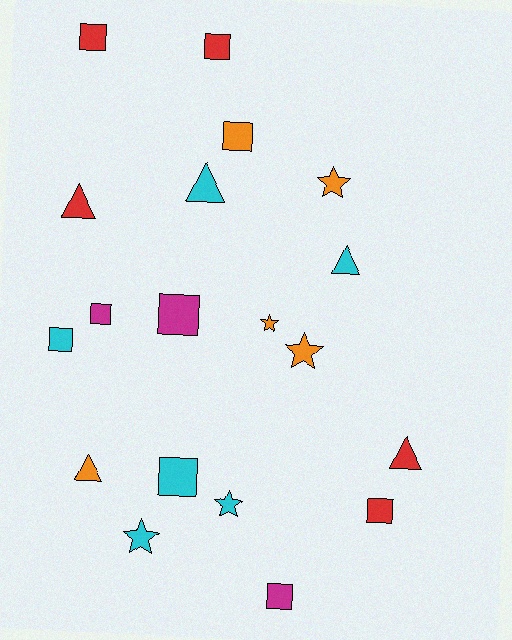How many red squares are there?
There are 3 red squares.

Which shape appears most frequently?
Square, with 9 objects.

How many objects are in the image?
There are 19 objects.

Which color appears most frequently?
Cyan, with 6 objects.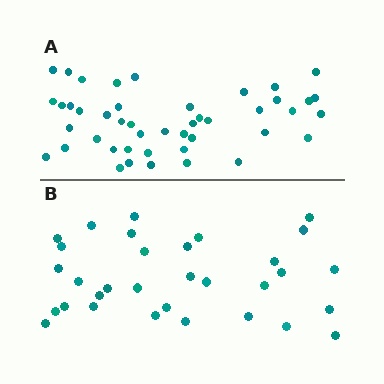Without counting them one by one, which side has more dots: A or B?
Region A (the top region) has more dots.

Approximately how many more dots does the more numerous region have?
Region A has approximately 15 more dots than region B.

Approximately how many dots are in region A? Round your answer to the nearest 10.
About 40 dots. (The exact count is 45, which rounds to 40.)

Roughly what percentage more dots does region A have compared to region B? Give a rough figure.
About 40% more.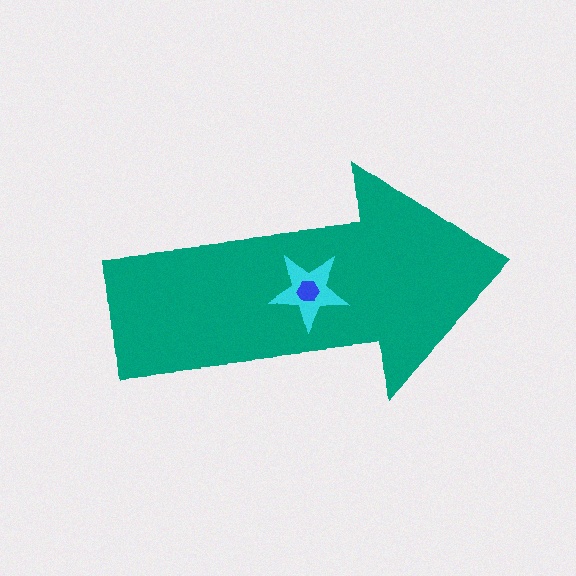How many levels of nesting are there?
3.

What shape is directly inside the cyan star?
The blue hexagon.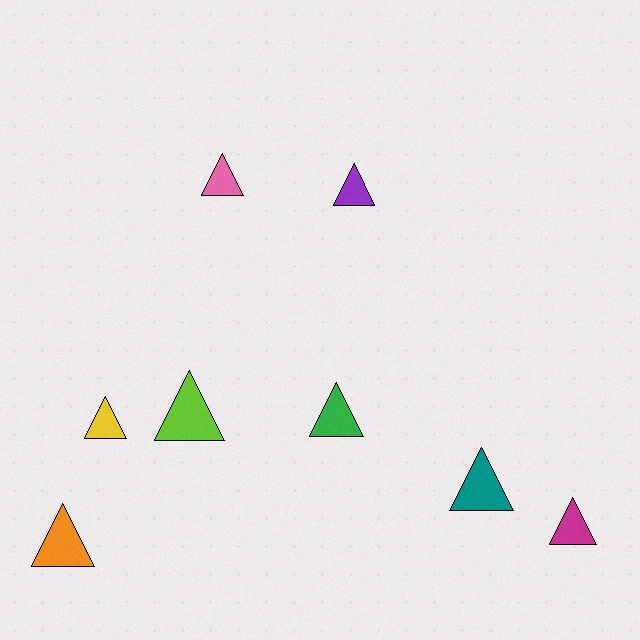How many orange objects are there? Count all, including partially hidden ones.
There is 1 orange object.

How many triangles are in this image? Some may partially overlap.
There are 8 triangles.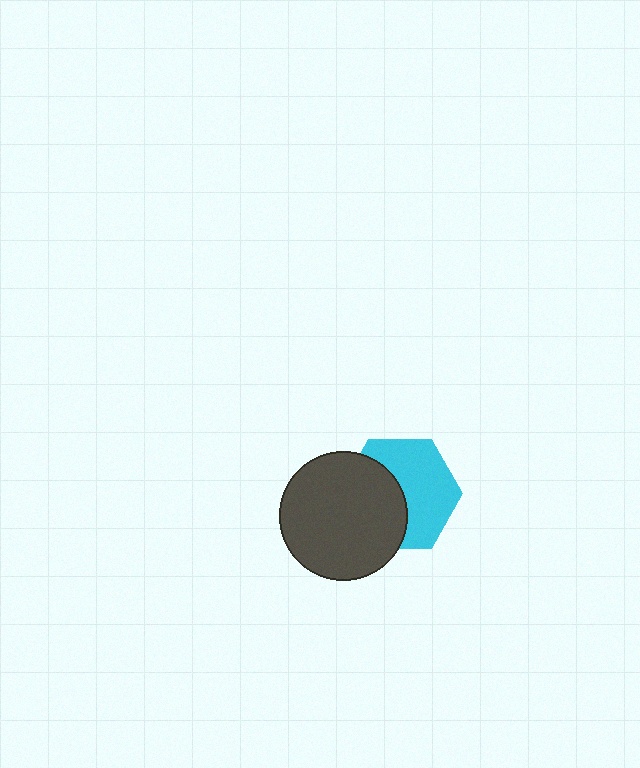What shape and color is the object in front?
The object in front is a dark gray circle.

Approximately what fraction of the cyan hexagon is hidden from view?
Roughly 44% of the cyan hexagon is hidden behind the dark gray circle.